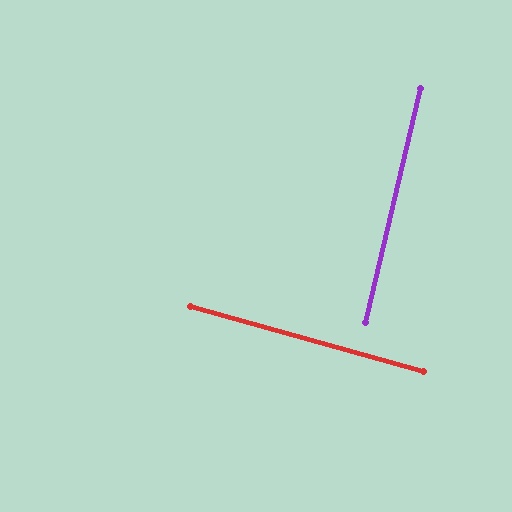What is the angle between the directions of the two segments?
Approximately 88 degrees.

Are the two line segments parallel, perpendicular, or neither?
Perpendicular — they meet at approximately 88°.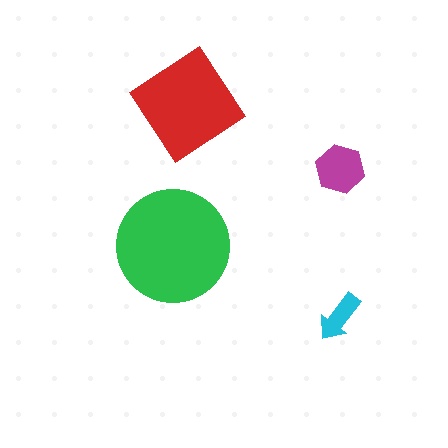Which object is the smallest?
The cyan arrow.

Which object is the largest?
The green circle.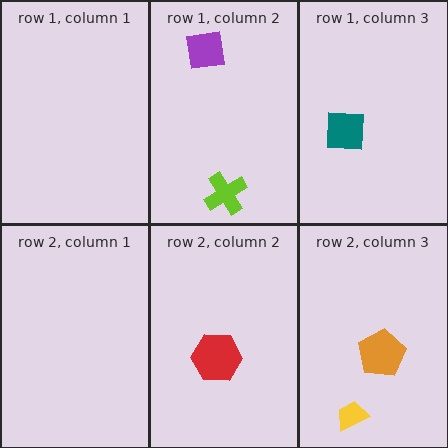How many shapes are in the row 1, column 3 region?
1.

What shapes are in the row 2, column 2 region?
The red hexagon.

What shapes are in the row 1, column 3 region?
The teal square.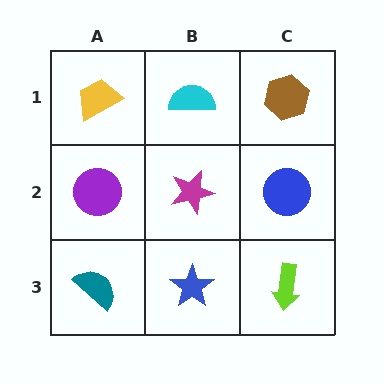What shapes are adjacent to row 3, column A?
A purple circle (row 2, column A), a blue star (row 3, column B).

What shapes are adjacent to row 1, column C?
A blue circle (row 2, column C), a cyan semicircle (row 1, column B).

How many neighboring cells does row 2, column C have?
3.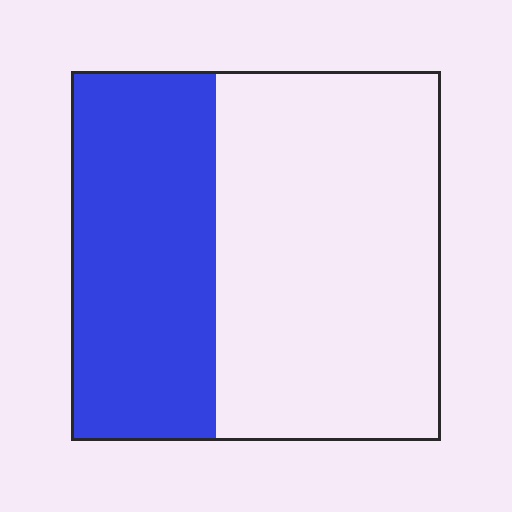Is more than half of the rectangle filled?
No.